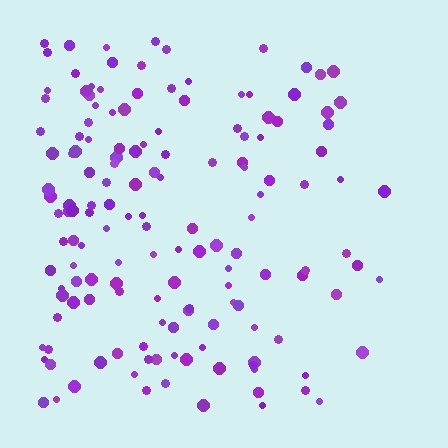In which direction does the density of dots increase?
From right to left, with the left side densest.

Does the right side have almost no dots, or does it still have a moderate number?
Still a moderate number, just noticeably fewer than the left.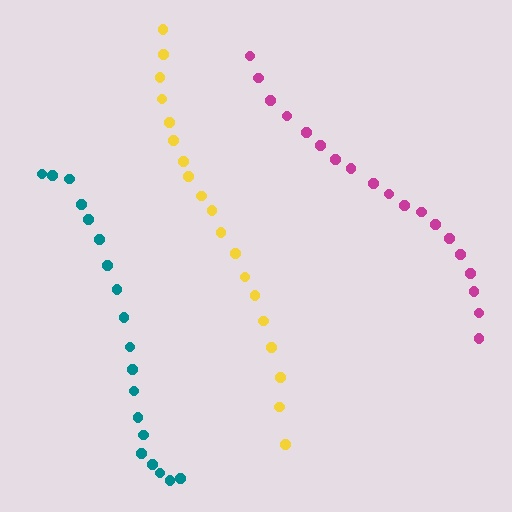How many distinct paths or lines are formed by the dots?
There are 3 distinct paths.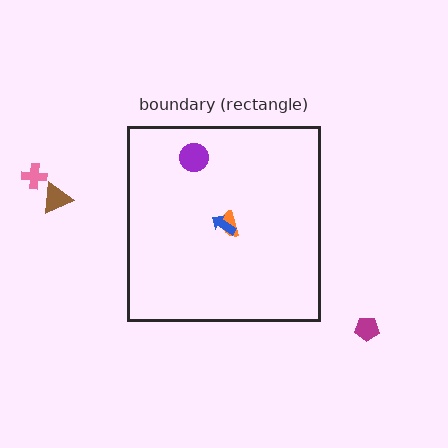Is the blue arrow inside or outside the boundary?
Inside.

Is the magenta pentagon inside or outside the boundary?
Outside.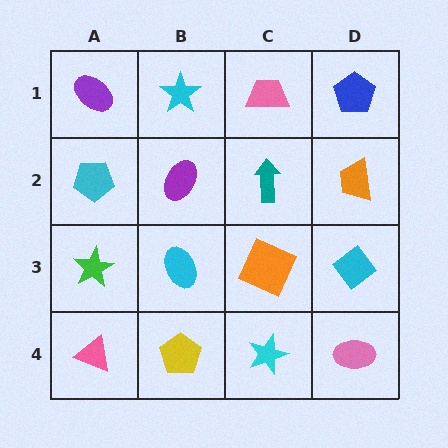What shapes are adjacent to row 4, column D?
A cyan diamond (row 3, column D), a cyan star (row 4, column C).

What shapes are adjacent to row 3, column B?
A purple ellipse (row 2, column B), a yellow pentagon (row 4, column B), a green star (row 3, column A), an orange square (row 3, column C).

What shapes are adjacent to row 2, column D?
A blue pentagon (row 1, column D), a cyan diamond (row 3, column D), a teal arrow (row 2, column C).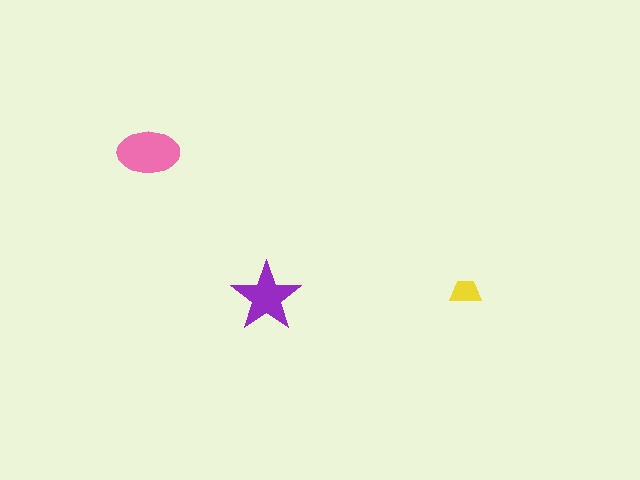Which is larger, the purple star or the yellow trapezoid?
The purple star.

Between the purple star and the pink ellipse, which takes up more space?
The pink ellipse.